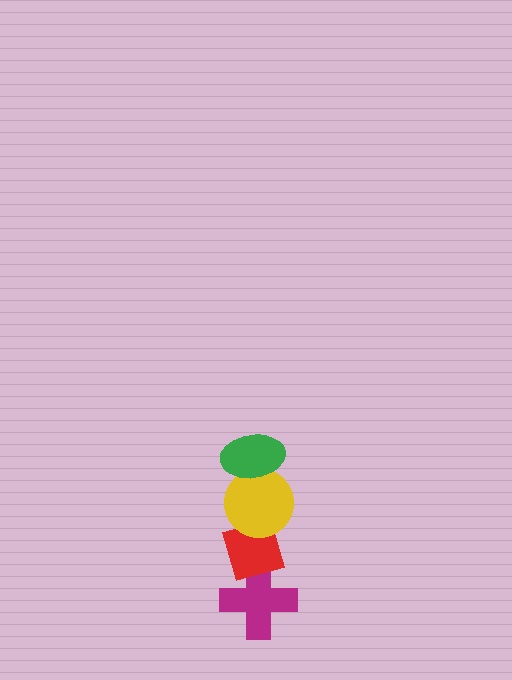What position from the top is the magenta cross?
The magenta cross is 4th from the top.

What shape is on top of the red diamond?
The yellow circle is on top of the red diamond.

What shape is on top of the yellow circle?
The green ellipse is on top of the yellow circle.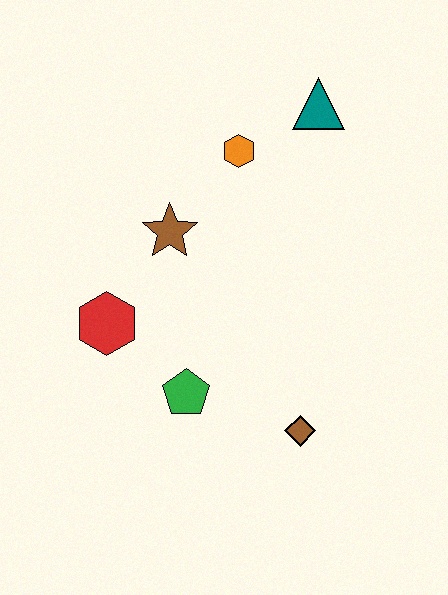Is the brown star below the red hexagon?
No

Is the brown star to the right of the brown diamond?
No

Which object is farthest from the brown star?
The brown diamond is farthest from the brown star.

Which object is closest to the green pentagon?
The red hexagon is closest to the green pentagon.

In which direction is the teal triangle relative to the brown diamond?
The teal triangle is above the brown diamond.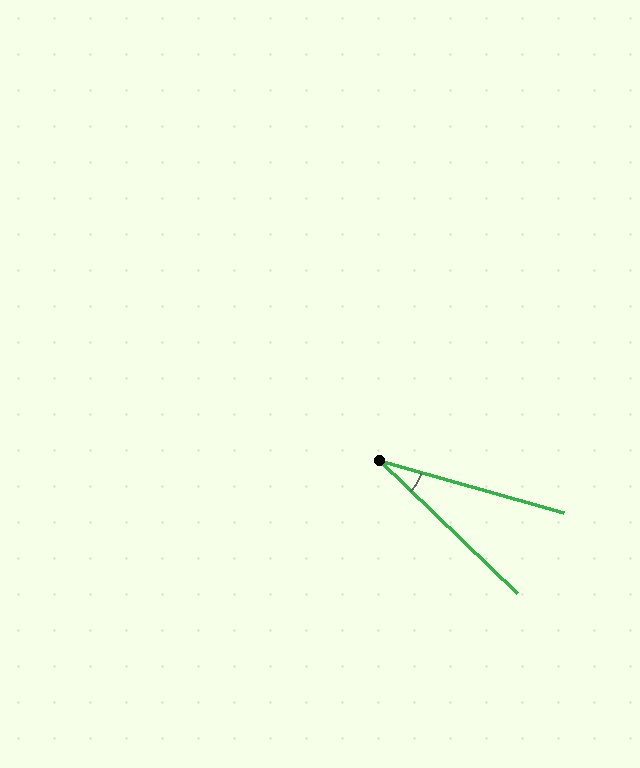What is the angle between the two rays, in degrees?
Approximately 28 degrees.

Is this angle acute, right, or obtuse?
It is acute.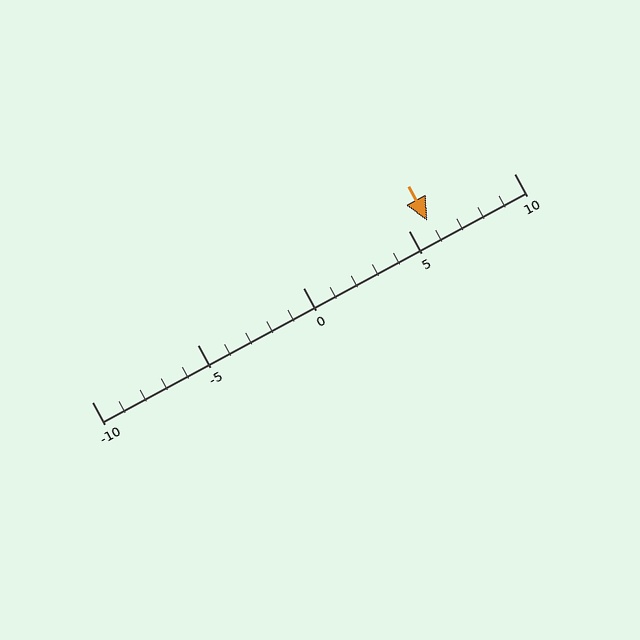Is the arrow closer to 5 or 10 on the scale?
The arrow is closer to 5.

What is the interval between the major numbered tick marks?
The major tick marks are spaced 5 units apart.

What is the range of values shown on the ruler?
The ruler shows values from -10 to 10.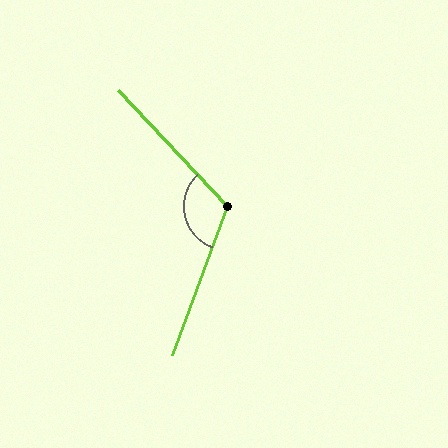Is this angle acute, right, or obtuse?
It is obtuse.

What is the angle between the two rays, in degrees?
Approximately 117 degrees.